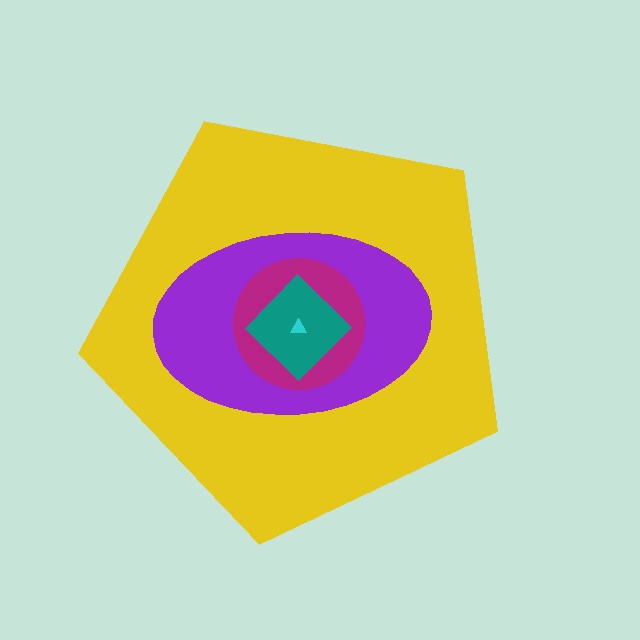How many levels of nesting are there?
5.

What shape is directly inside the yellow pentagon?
The purple ellipse.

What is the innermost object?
The cyan triangle.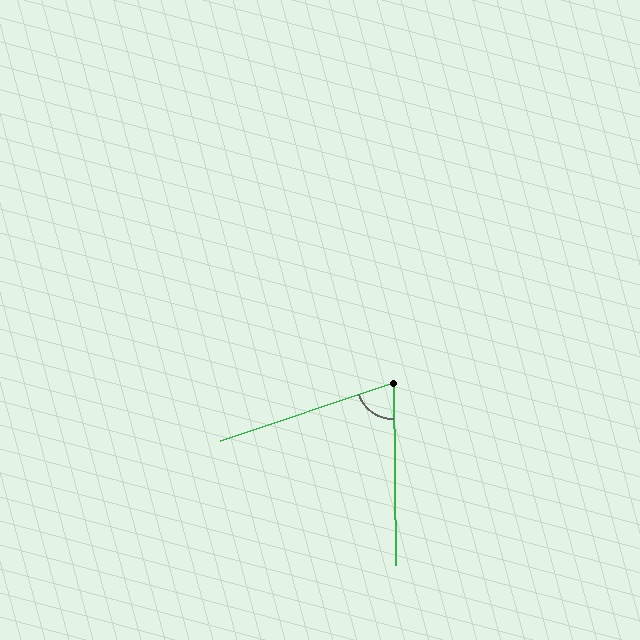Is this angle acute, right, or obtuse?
It is acute.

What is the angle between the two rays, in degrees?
Approximately 72 degrees.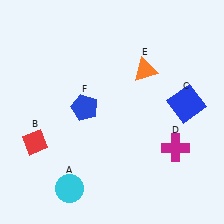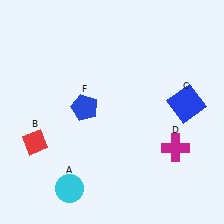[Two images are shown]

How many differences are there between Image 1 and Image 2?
There is 1 difference between the two images.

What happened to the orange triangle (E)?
The orange triangle (E) was removed in Image 2. It was in the top-right area of Image 1.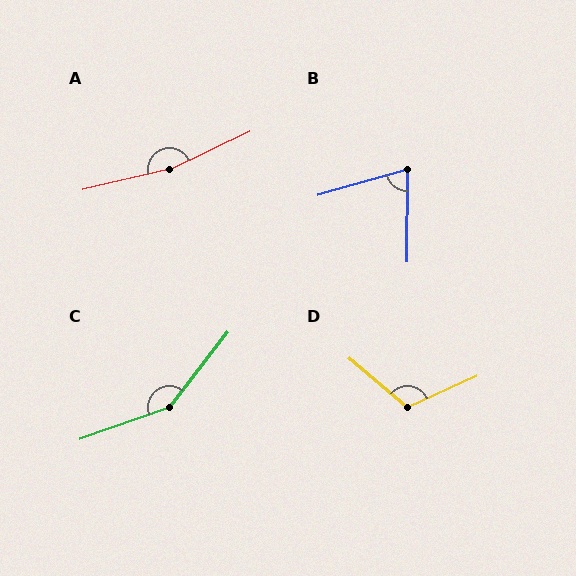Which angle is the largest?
A, at approximately 168 degrees.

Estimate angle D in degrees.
Approximately 116 degrees.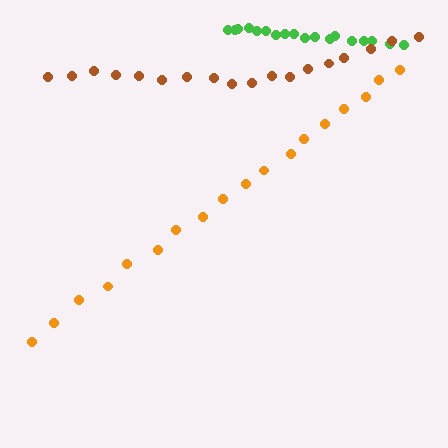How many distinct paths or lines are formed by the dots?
There are 3 distinct paths.